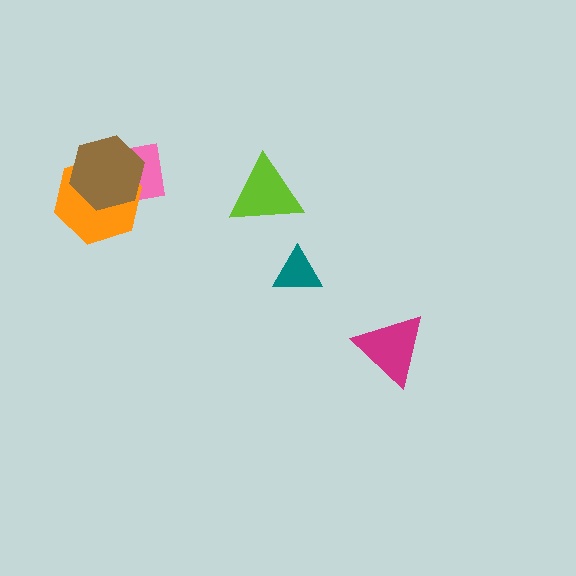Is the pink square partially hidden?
Yes, it is partially covered by another shape.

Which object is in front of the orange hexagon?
The brown hexagon is in front of the orange hexagon.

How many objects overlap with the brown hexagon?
2 objects overlap with the brown hexagon.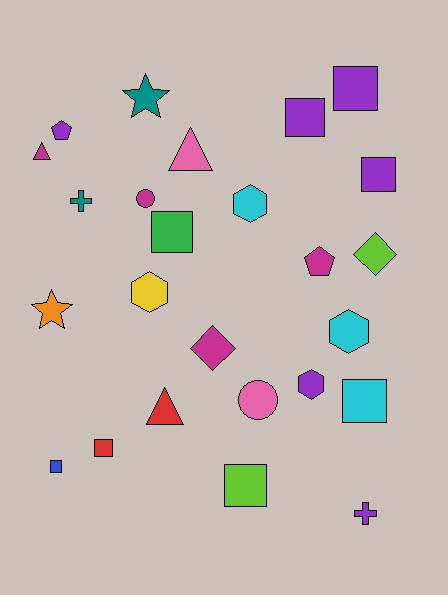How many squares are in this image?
There are 8 squares.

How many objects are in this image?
There are 25 objects.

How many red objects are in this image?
There are 2 red objects.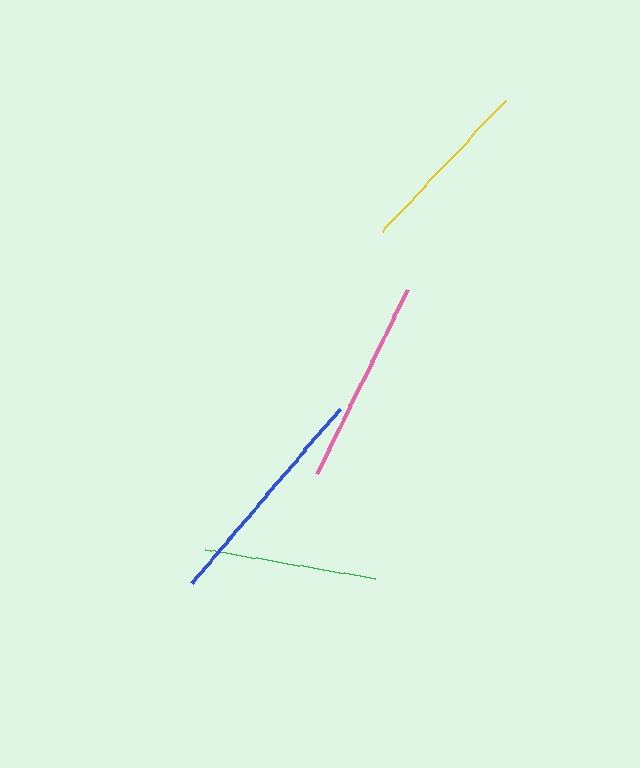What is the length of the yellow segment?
The yellow segment is approximately 180 pixels long.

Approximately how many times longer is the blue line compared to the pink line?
The blue line is approximately 1.1 times the length of the pink line.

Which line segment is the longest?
The blue line is the longest at approximately 228 pixels.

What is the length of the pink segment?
The pink segment is approximately 205 pixels long.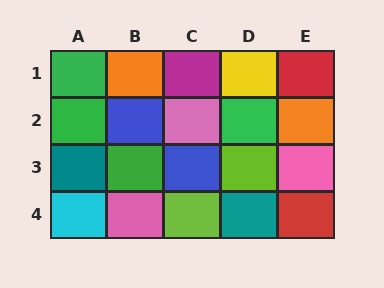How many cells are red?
2 cells are red.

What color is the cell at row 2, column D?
Green.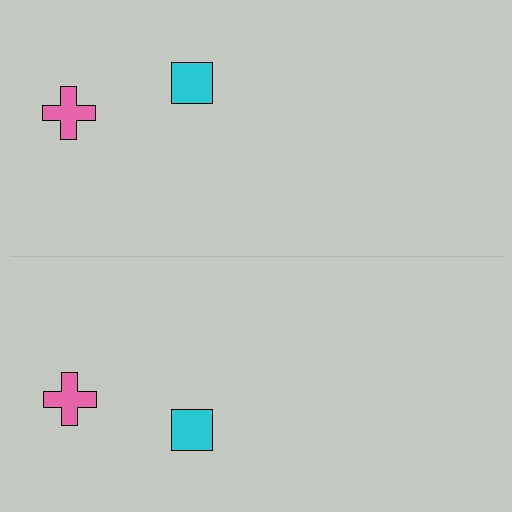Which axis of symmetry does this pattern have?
The pattern has a horizontal axis of symmetry running through the center of the image.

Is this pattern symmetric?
Yes, this pattern has bilateral (reflection) symmetry.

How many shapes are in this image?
There are 4 shapes in this image.